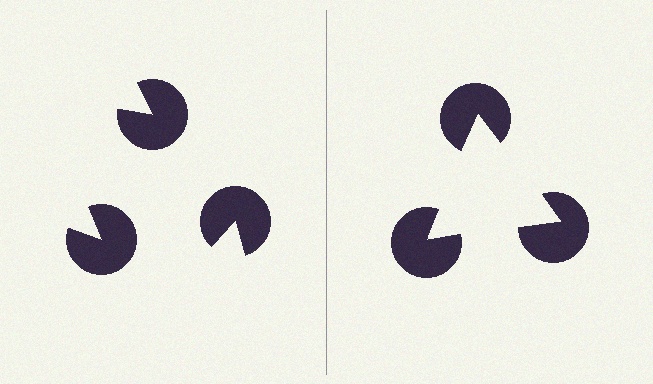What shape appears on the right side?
An illusory triangle.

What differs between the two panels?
The pac-man discs are positioned identically on both sides; only the wedge orientations differ. On the right they align to a triangle; on the left they are misaligned.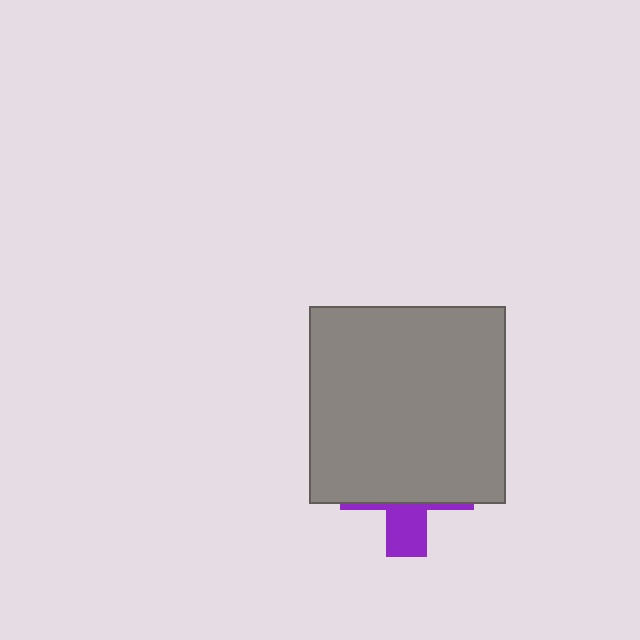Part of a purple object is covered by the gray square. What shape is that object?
It is a cross.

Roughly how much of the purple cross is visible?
A small part of it is visible (roughly 30%).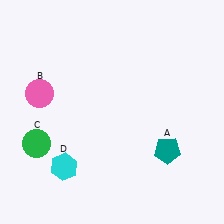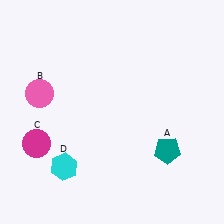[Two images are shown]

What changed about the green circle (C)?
In Image 1, C is green. In Image 2, it changed to magenta.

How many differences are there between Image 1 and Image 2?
There is 1 difference between the two images.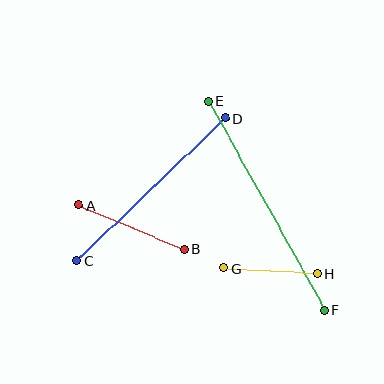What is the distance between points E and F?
The distance is approximately 239 pixels.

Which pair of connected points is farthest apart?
Points E and F are farthest apart.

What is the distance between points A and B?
The distance is approximately 115 pixels.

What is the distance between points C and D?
The distance is approximately 205 pixels.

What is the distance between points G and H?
The distance is approximately 94 pixels.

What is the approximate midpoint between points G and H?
The midpoint is at approximately (271, 271) pixels.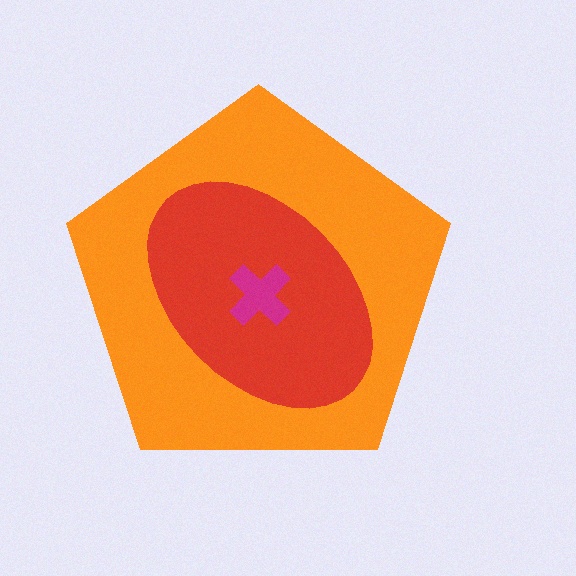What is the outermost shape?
The orange pentagon.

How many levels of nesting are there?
3.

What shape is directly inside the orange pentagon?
The red ellipse.